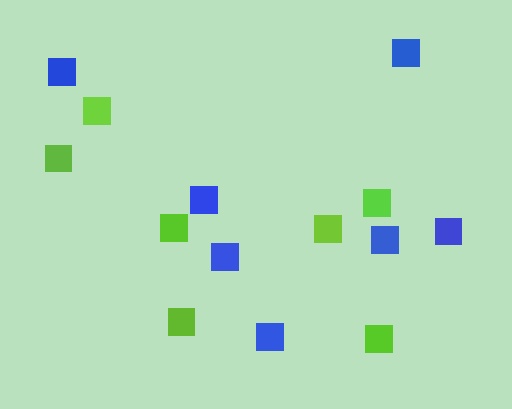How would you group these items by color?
There are 2 groups: one group of blue squares (7) and one group of lime squares (7).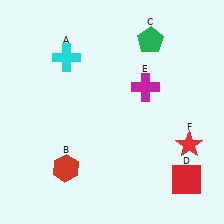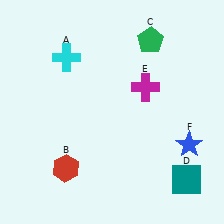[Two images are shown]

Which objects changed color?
D changed from red to teal. F changed from red to blue.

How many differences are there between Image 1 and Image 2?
There are 2 differences between the two images.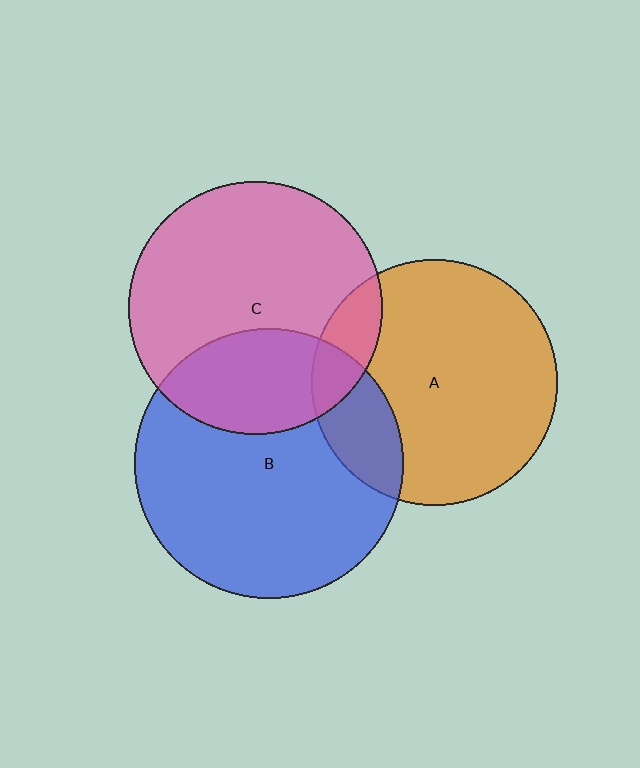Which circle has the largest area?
Circle B (blue).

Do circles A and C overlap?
Yes.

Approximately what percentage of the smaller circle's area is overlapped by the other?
Approximately 15%.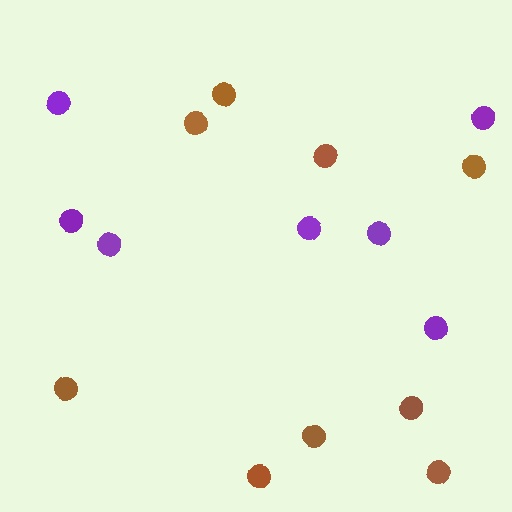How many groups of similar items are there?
There are 2 groups: one group of purple circles (7) and one group of brown circles (9).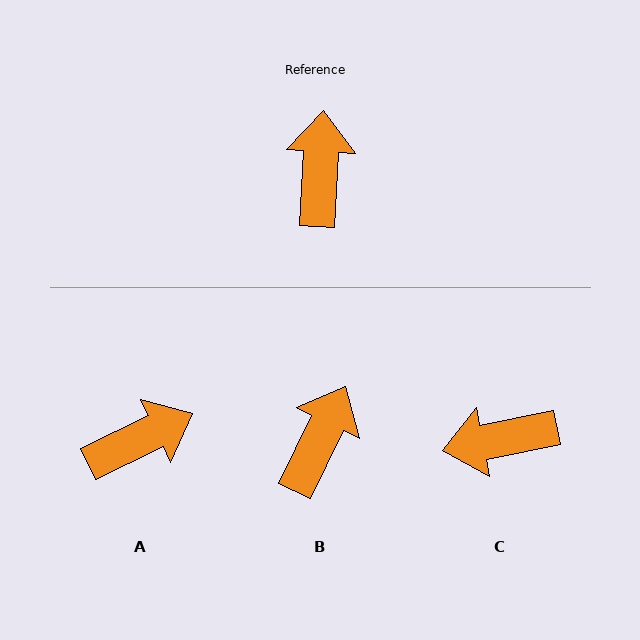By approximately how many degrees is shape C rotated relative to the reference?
Approximately 105 degrees counter-clockwise.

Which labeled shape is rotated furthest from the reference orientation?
C, about 105 degrees away.